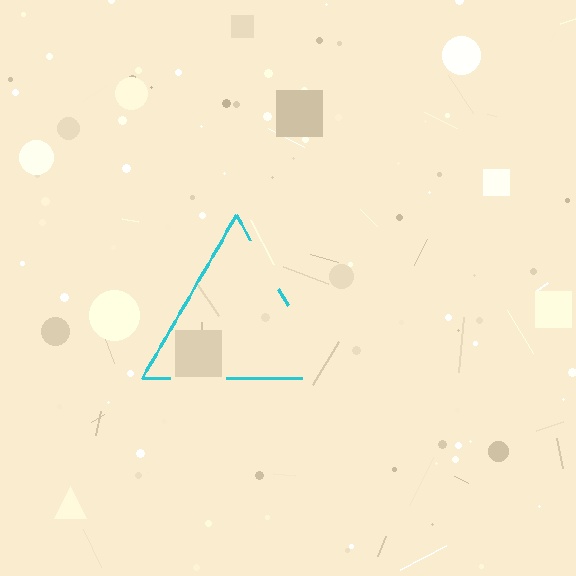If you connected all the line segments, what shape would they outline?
They would outline a triangle.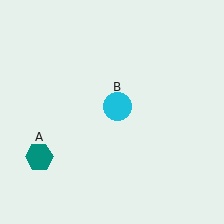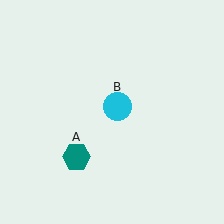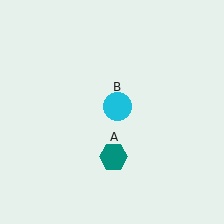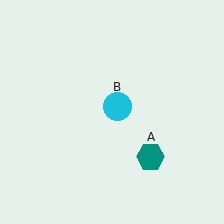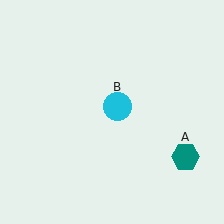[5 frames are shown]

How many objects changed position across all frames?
1 object changed position: teal hexagon (object A).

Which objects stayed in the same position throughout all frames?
Cyan circle (object B) remained stationary.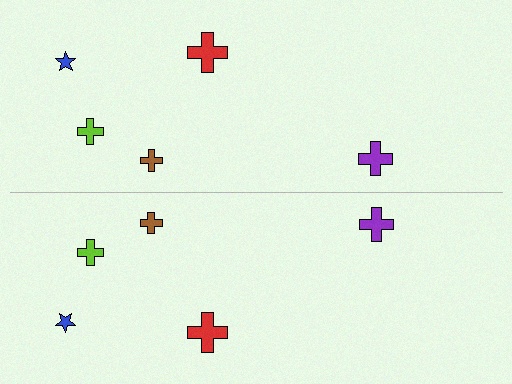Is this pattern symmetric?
Yes, this pattern has bilateral (reflection) symmetry.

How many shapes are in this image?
There are 10 shapes in this image.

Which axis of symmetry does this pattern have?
The pattern has a horizontal axis of symmetry running through the center of the image.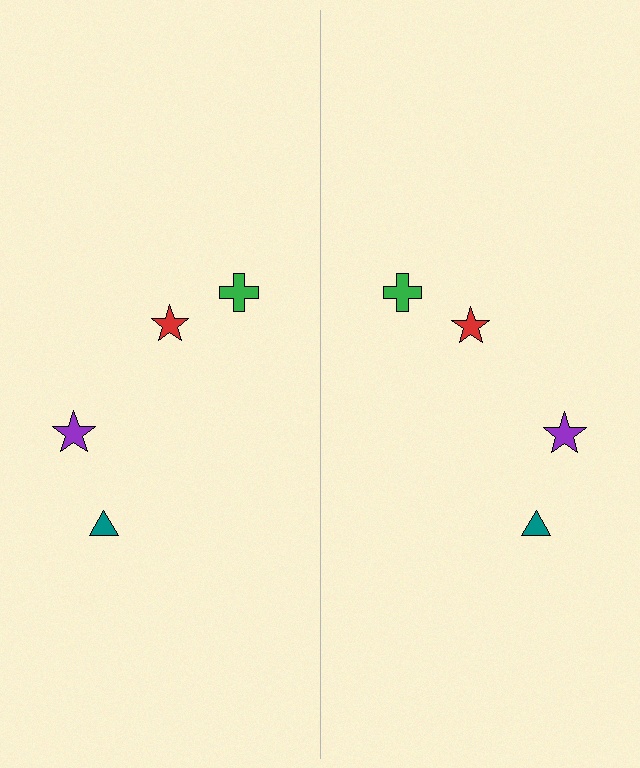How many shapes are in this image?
There are 8 shapes in this image.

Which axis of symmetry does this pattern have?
The pattern has a vertical axis of symmetry running through the center of the image.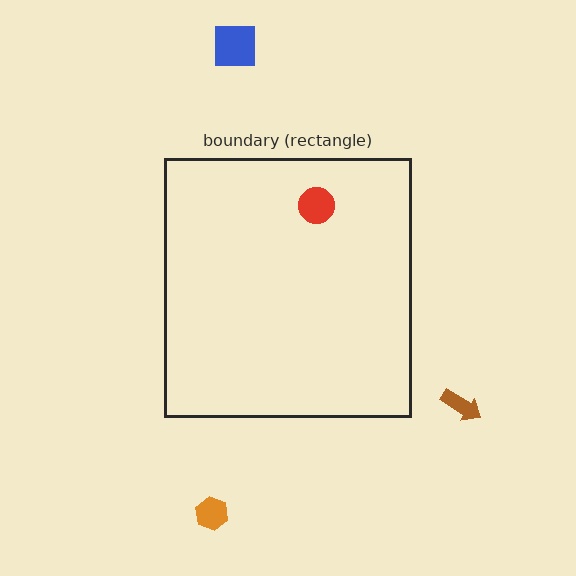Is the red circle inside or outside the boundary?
Inside.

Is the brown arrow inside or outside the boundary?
Outside.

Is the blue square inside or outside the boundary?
Outside.